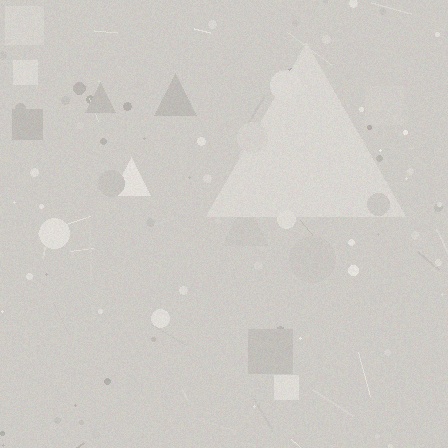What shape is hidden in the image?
A triangle is hidden in the image.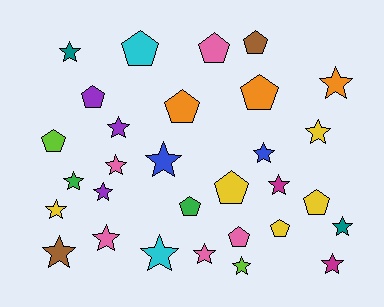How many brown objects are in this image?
There are 2 brown objects.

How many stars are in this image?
There are 18 stars.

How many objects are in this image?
There are 30 objects.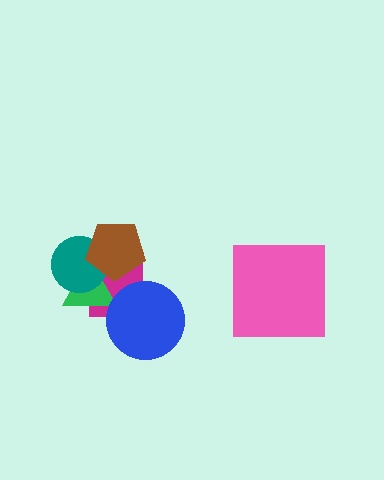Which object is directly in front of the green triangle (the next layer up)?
The teal circle is directly in front of the green triangle.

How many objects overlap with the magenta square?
4 objects overlap with the magenta square.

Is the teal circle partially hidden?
Yes, it is partially covered by another shape.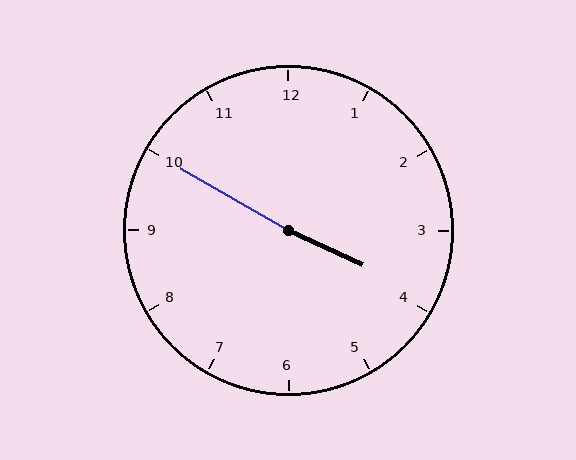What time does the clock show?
3:50.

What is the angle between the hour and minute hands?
Approximately 175 degrees.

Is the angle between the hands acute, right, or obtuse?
It is obtuse.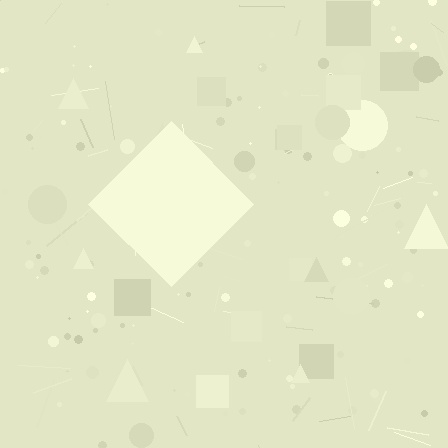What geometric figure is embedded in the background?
A diamond is embedded in the background.